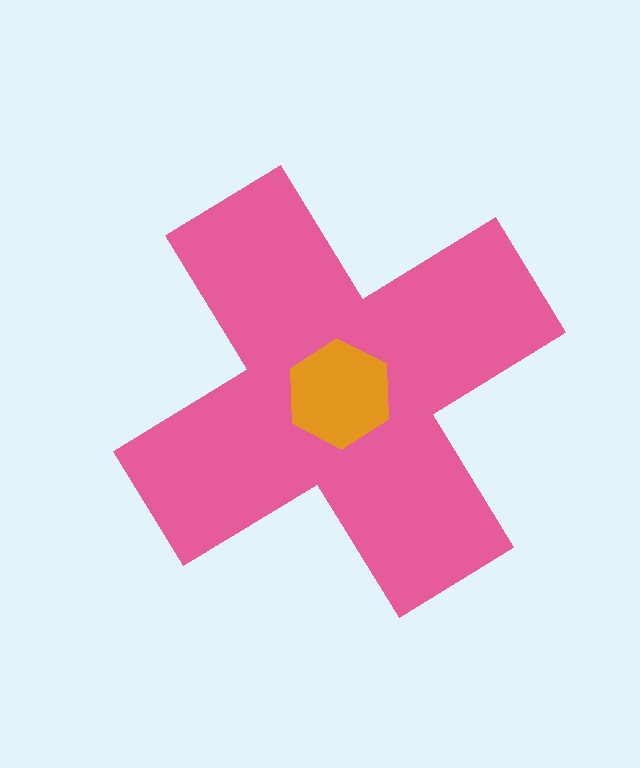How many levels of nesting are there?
2.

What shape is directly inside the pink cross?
The orange hexagon.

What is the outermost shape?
The pink cross.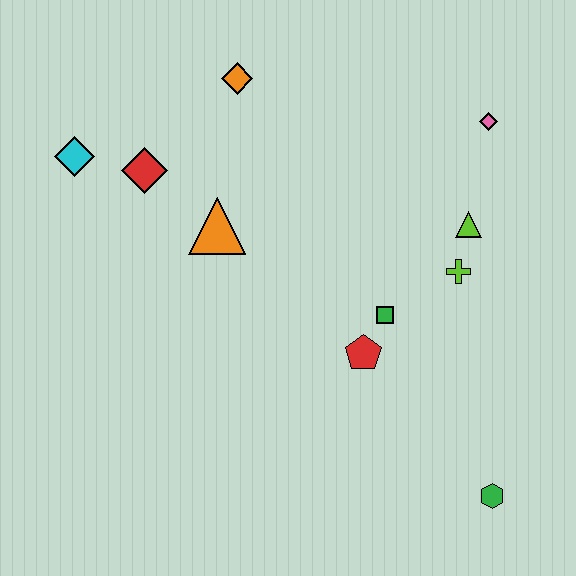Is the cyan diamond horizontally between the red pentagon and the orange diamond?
No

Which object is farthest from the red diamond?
The green hexagon is farthest from the red diamond.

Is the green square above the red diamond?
No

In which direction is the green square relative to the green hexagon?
The green square is above the green hexagon.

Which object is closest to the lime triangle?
The lime cross is closest to the lime triangle.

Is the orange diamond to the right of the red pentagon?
No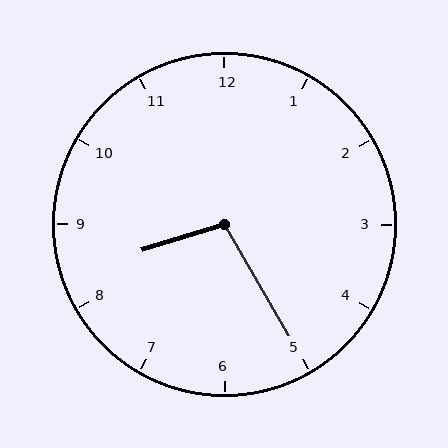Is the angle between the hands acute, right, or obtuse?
It is obtuse.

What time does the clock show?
8:25.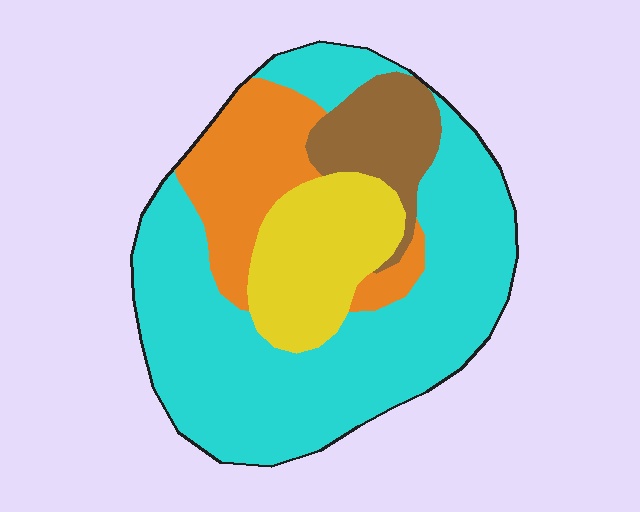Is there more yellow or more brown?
Yellow.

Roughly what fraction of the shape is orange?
Orange covers roughly 15% of the shape.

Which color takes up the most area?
Cyan, at roughly 55%.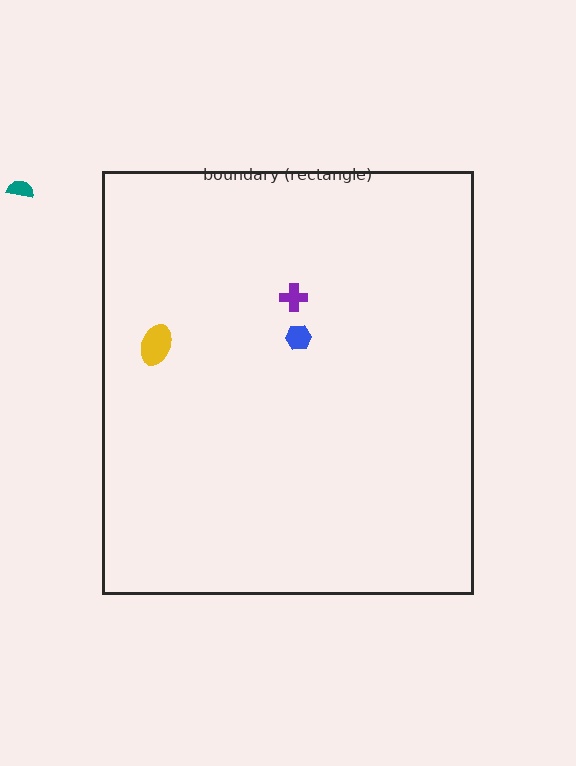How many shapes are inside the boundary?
3 inside, 1 outside.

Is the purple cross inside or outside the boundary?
Inside.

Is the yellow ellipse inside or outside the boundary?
Inside.